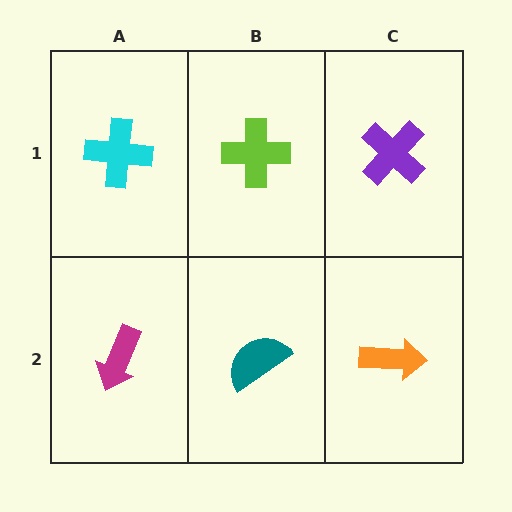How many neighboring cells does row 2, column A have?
2.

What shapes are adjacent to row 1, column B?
A teal semicircle (row 2, column B), a cyan cross (row 1, column A), a purple cross (row 1, column C).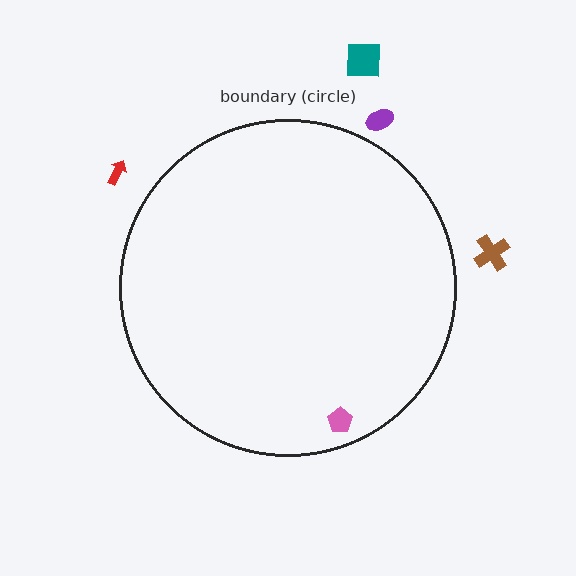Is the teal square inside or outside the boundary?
Outside.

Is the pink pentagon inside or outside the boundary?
Inside.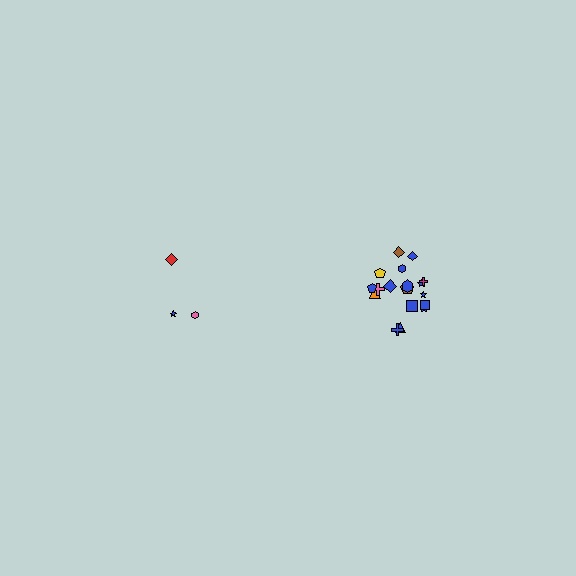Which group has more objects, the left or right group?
The right group.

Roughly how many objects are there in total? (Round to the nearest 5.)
Roughly 20 objects in total.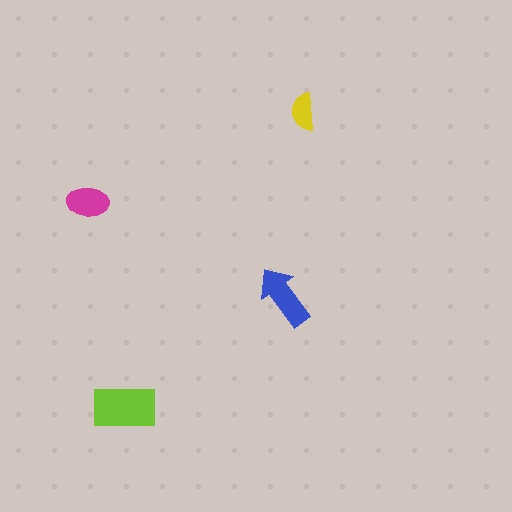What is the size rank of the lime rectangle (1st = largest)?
1st.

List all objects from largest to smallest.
The lime rectangle, the blue arrow, the magenta ellipse, the yellow semicircle.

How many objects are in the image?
There are 4 objects in the image.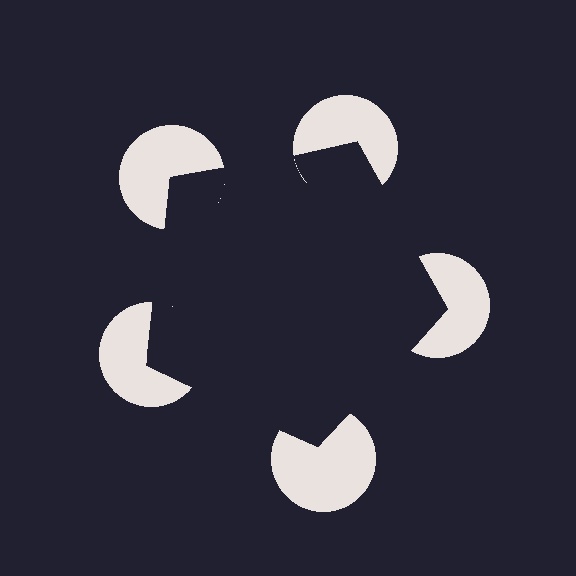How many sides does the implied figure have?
5 sides.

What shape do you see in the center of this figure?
An illusory pentagon — its edges are inferred from the aligned wedge cuts in the pac-man discs, not physically drawn.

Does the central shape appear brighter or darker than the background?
It typically appears slightly darker than the background, even though no actual brightness change is drawn.